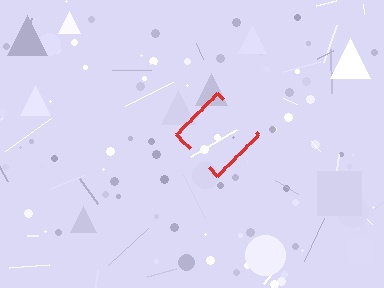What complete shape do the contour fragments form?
The contour fragments form a diamond.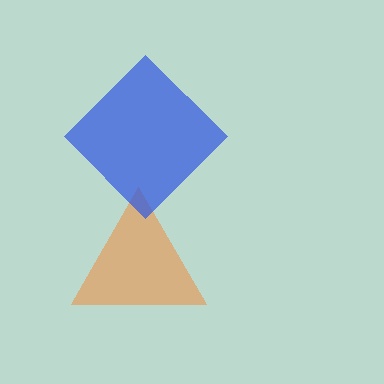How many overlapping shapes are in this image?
There are 2 overlapping shapes in the image.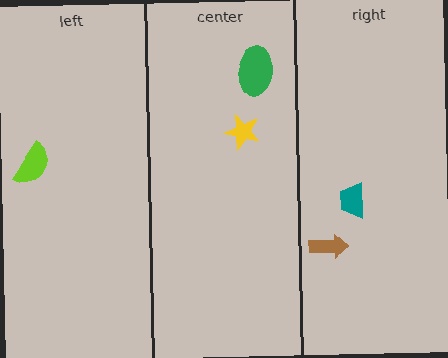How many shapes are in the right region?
2.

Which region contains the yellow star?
The center region.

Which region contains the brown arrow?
The right region.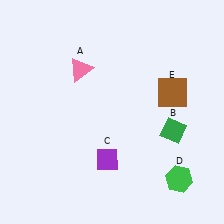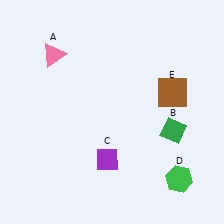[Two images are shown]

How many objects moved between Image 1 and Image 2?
1 object moved between the two images.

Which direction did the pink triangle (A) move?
The pink triangle (A) moved left.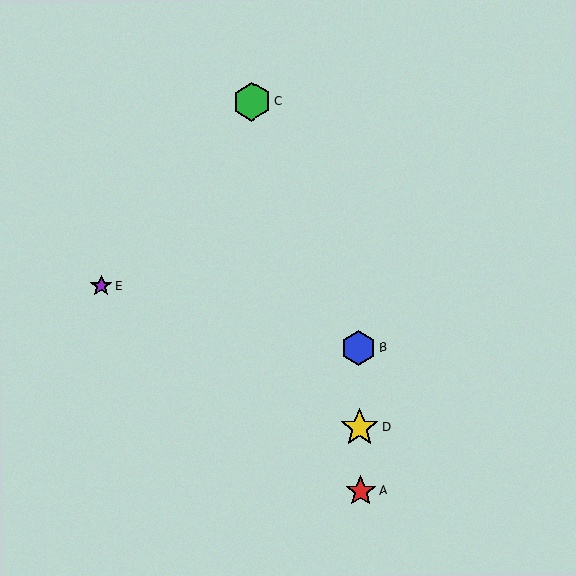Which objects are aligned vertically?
Objects A, B, D are aligned vertically.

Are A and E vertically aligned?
No, A is at x≈361 and E is at x≈101.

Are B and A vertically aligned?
Yes, both are at x≈359.